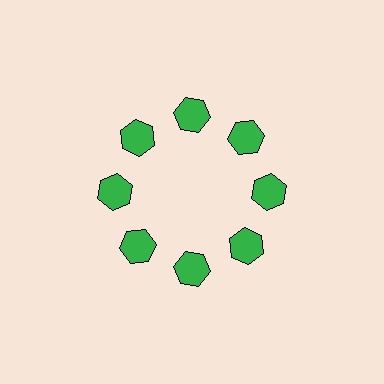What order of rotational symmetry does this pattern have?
This pattern has 8-fold rotational symmetry.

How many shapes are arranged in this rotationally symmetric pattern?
There are 8 shapes, arranged in 8 groups of 1.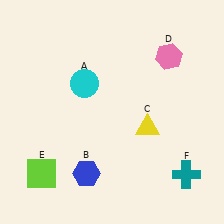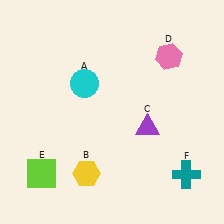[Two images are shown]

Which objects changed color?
B changed from blue to yellow. C changed from yellow to purple.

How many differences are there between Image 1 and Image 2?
There are 2 differences between the two images.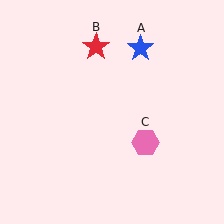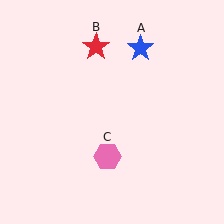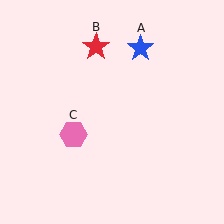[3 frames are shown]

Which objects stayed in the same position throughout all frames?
Blue star (object A) and red star (object B) remained stationary.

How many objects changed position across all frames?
1 object changed position: pink hexagon (object C).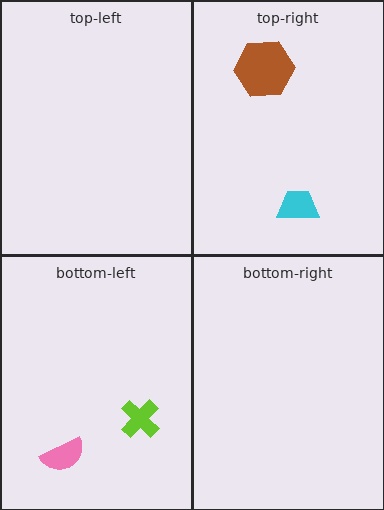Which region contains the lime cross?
The bottom-left region.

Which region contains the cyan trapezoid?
The top-right region.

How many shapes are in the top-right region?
2.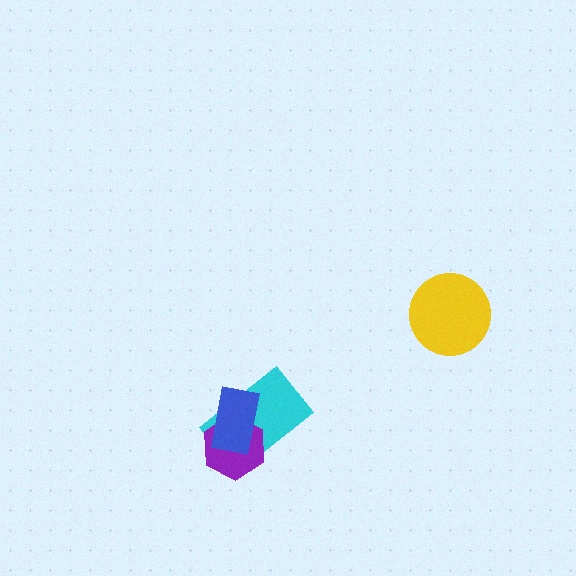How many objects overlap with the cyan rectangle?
2 objects overlap with the cyan rectangle.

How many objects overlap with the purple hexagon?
2 objects overlap with the purple hexagon.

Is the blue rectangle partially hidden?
No, no other shape covers it.